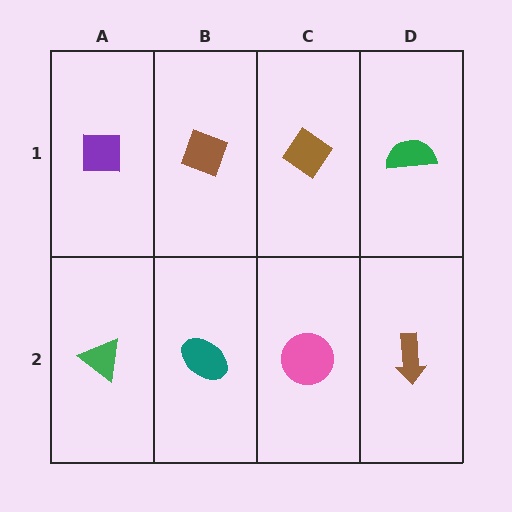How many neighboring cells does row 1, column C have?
3.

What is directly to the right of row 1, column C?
A green semicircle.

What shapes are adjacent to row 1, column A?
A green triangle (row 2, column A), a brown diamond (row 1, column B).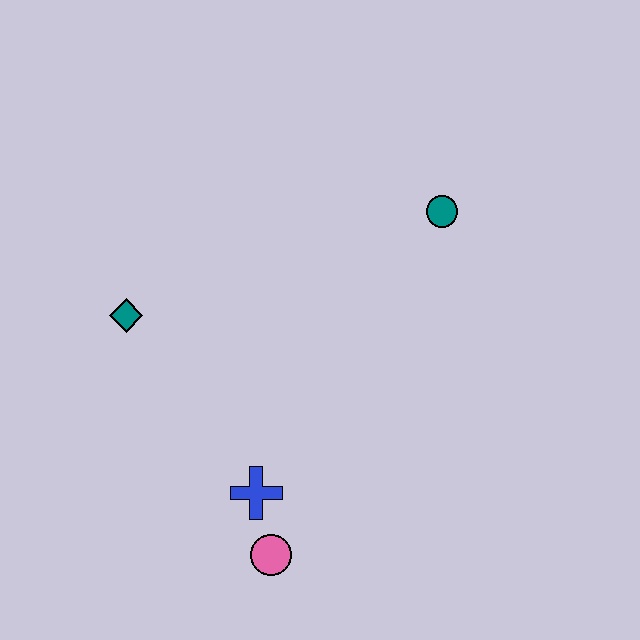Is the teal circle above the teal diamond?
Yes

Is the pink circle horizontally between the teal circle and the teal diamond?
Yes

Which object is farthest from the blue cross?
The teal circle is farthest from the blue cross.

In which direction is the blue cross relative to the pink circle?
The blue cross is above the pink circle.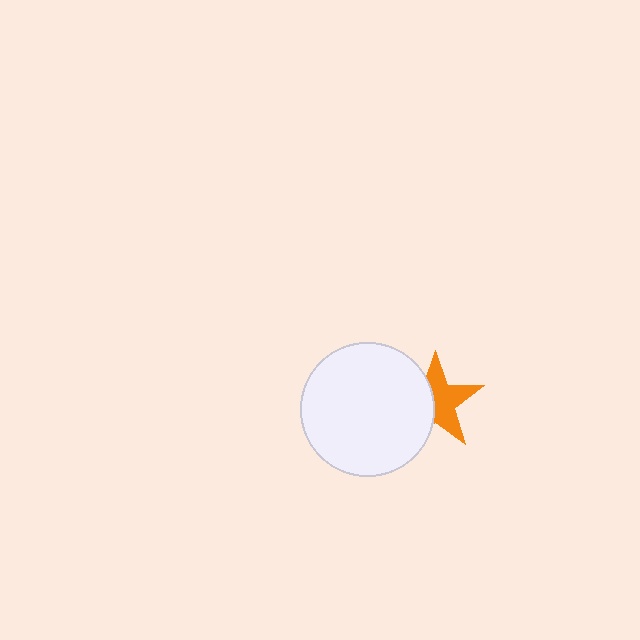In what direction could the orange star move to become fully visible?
The orange star could move right. That would shift it out from behind the white circle entirely.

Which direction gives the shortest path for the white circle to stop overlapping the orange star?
Moving left gives the shortest separation.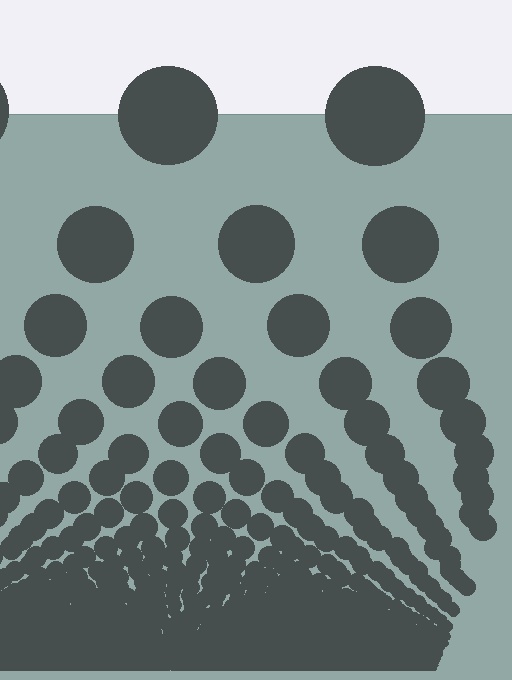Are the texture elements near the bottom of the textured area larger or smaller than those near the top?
Smaller. The gradient is inverted — elements near the bottom are smaller and denser.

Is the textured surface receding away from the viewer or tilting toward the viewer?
The surface appears to tilt toward the viewer. Texture elements get larger and sparser toward the top.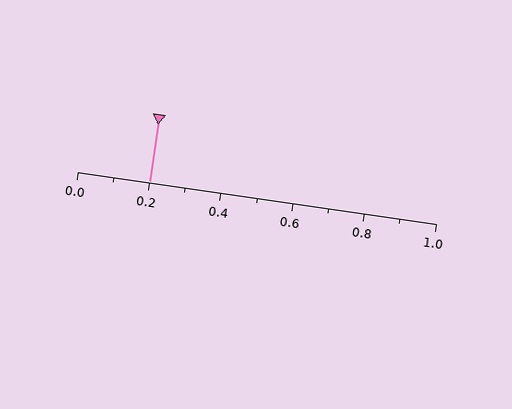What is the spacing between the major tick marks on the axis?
The major ticks are spaced 0.2 apart.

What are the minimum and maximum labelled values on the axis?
The axis runs from 0.0 to 1.0.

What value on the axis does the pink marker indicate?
The marker indicates approximately 0.2.